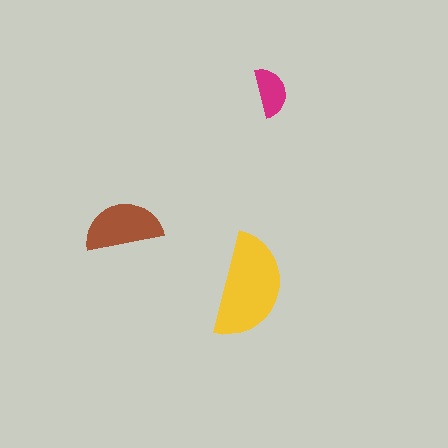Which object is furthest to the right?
The magenta semicircle is rightmost.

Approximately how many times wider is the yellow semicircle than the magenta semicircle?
About 2 times wider.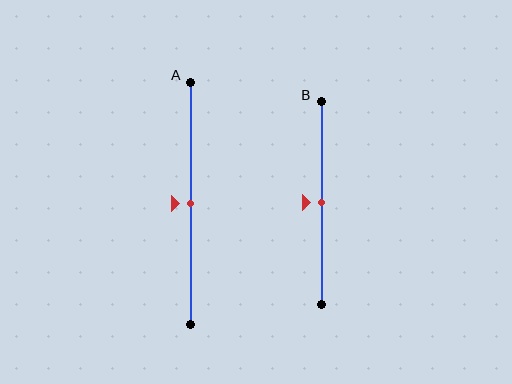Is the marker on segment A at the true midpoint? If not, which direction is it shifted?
Yes, the marker on segment A is at the true midpoint.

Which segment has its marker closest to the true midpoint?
Segment A has its marker closest to the true midpoint.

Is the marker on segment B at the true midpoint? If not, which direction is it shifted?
Yes, the marker on segment B is at the true midpoint.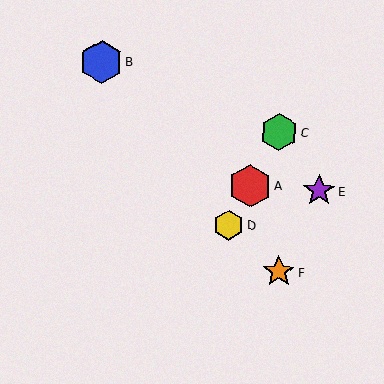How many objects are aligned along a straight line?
3 objects (A, C, D) are aligned along a straight line.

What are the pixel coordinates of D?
Object D is at (229, 225).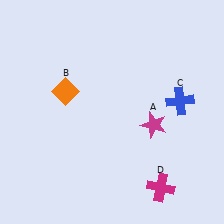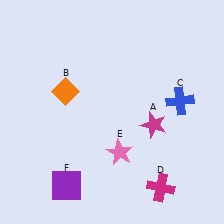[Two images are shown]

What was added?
A pink star (E), a purple square (F) were added in Image 2.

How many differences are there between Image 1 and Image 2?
There are 2 differences between the two images.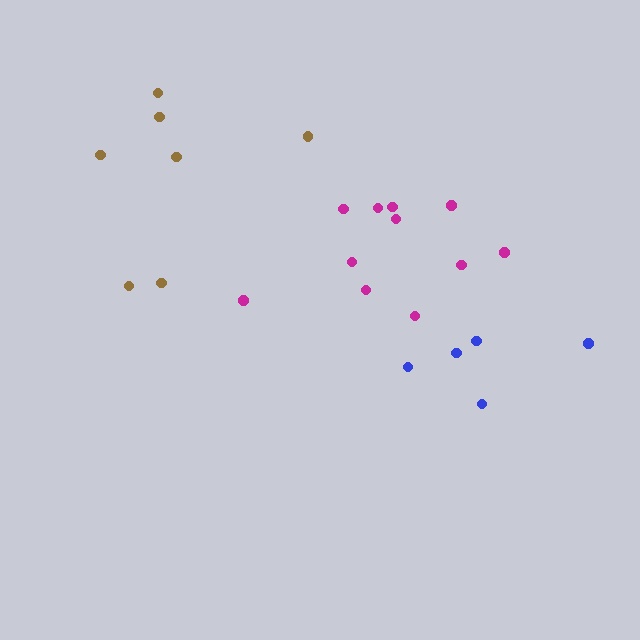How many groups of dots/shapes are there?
There are 3 groups.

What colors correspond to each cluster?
The clusters are colored: brown, blue, magenta.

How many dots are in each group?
Group 1: 7 dots, Group 2: 5 dots, Group 3: 11 dots (23 total).